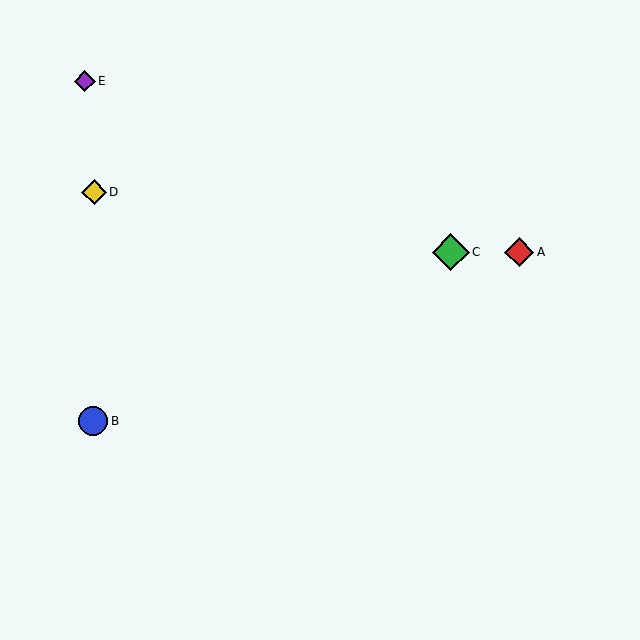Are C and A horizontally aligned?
Yes, both are at y≈252.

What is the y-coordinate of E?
Object E is at y≈81.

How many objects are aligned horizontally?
2 objects (A, C) are aligned horizontally.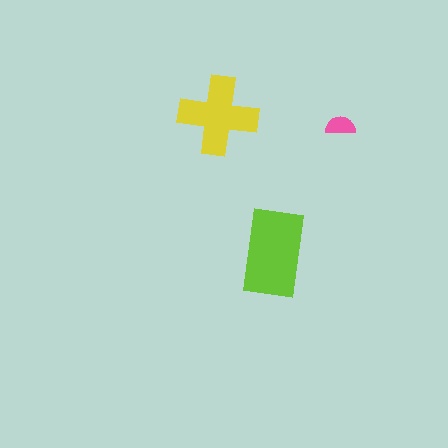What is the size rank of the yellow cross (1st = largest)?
2nd.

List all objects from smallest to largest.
The pink semicircle, the yellow cross, the lime rectangle.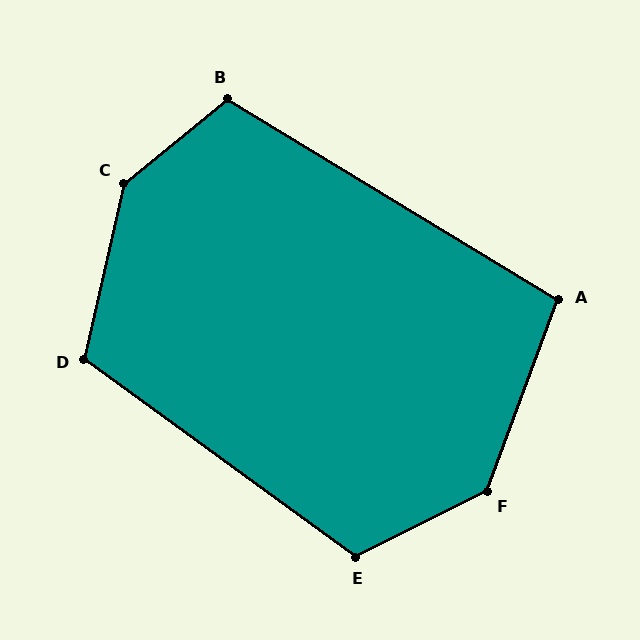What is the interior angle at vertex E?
Approximately 118 degrees (obtuse).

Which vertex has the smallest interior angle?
A, at approximately 101 degrees.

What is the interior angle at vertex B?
Approximately 110 degrees (obtuse).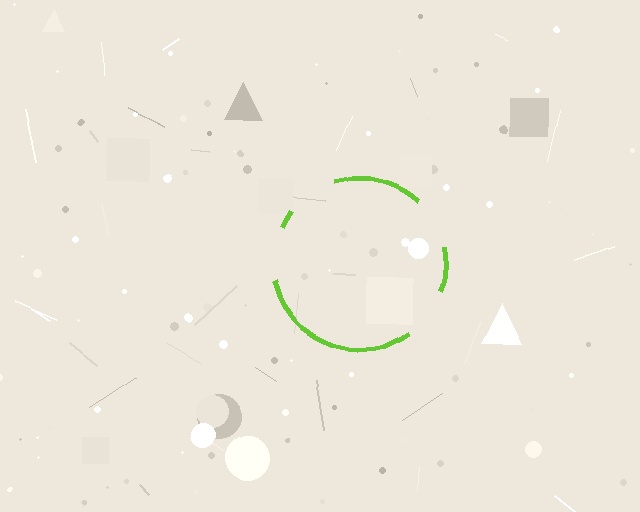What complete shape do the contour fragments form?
The contour fragments form a circle.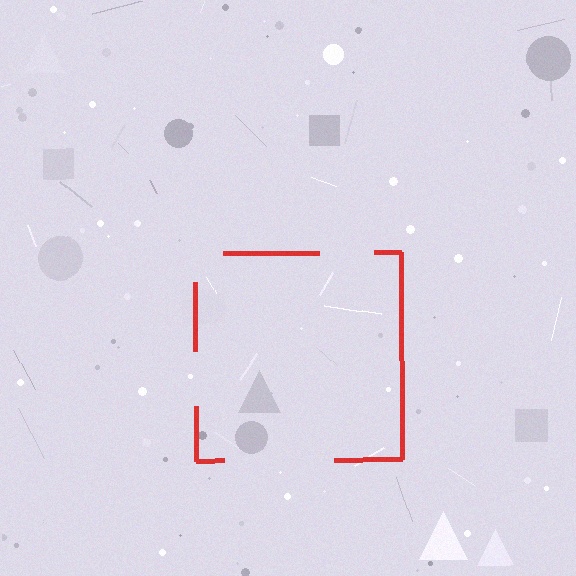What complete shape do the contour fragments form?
The contour fragments form a square.